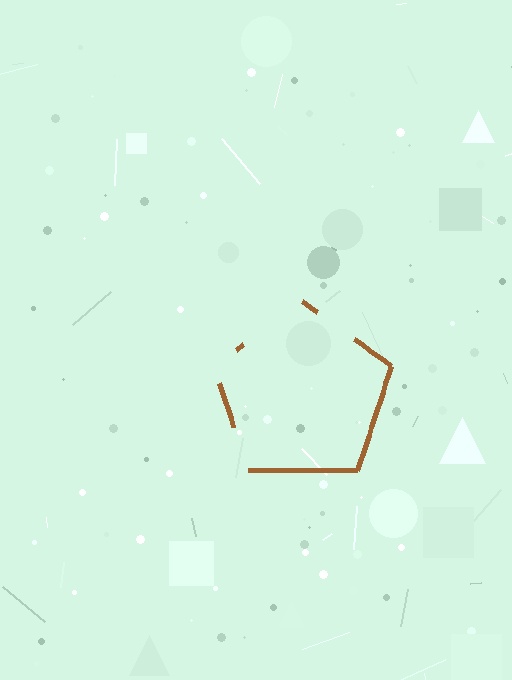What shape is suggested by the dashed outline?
The dashed outline suggests a pentagon.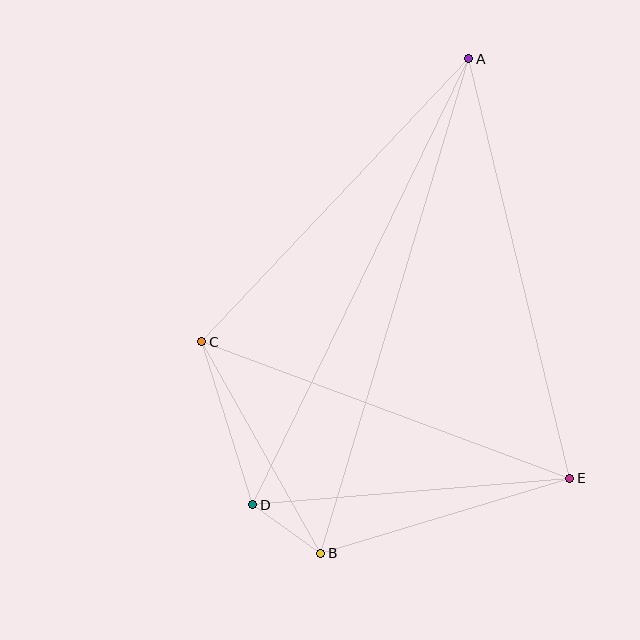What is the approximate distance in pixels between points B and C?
The distance between B and C is approximately 242 pixels.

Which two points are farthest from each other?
Points A and B are farthest from each other.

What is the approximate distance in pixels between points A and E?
The distance between A and E is approximately 432 pixels.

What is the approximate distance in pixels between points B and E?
The distance between B and E is approximately 260 pixels.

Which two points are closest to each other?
Points B and D are closest to each other.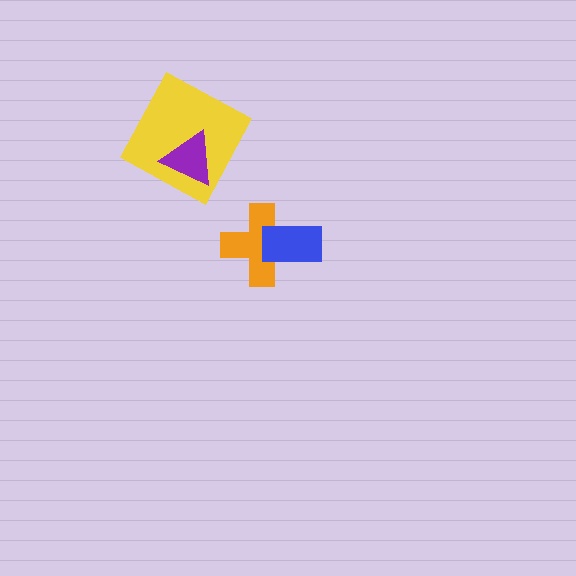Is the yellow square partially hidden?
Yes, it is partially covered by another shape.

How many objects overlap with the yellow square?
1 object overlaps with the yellow square.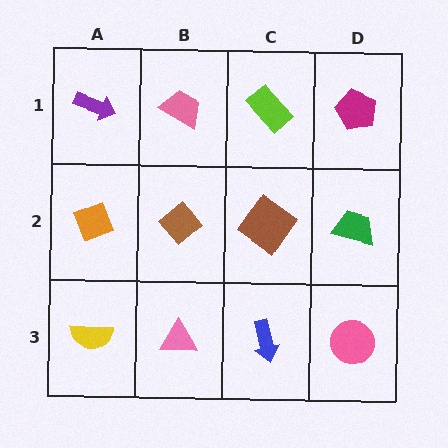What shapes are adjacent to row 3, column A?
An orange diamond (row 2, column A), a pink triangle (row 3, column B).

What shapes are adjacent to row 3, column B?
A brown diamond (row 2, column B), a yellow semicircle (row 3, column A), a blue arrow (row 3, column C).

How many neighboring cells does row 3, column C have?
3.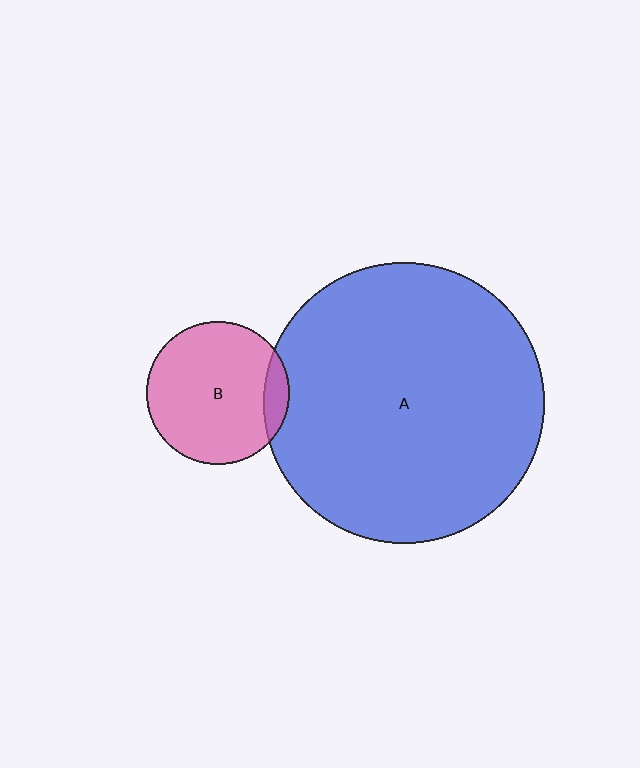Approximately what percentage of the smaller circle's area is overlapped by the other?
Approximately 10%.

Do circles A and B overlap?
Yes.